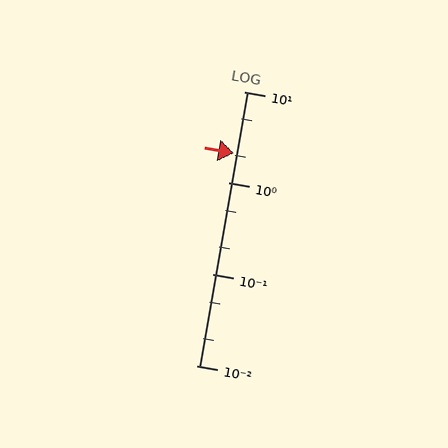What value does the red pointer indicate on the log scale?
The pointer indicates approximately 2.1.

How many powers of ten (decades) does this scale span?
The scale spans 3 decades, from 0.01 to 10.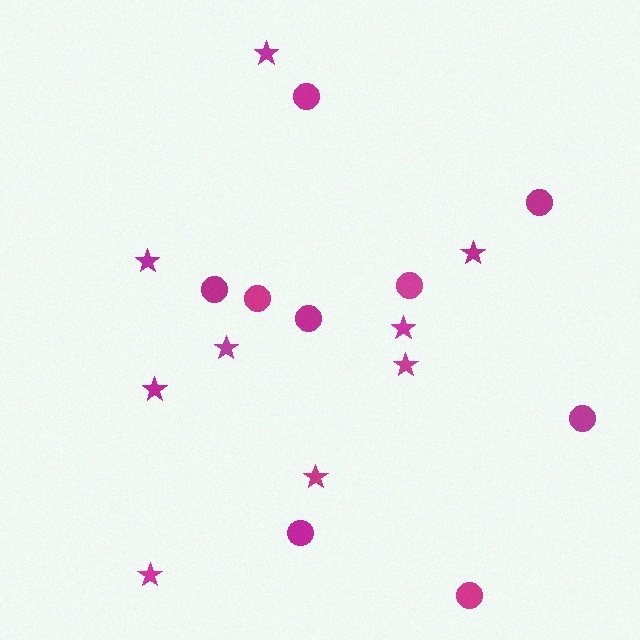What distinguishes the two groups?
There are 2 groups: one group of circles (9) and one group of stars (9).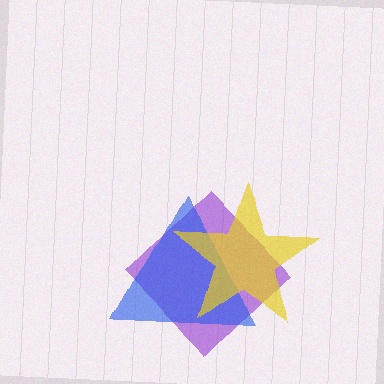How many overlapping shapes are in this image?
There are 3 overlapping shapes in the image.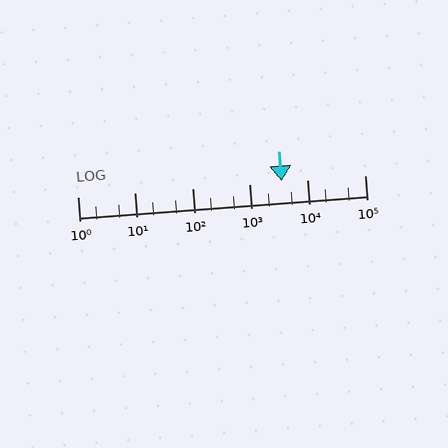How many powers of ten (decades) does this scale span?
The scale spans 5 decades, from 1 to 100000.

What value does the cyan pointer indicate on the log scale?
The pointer indicates approximately 3600.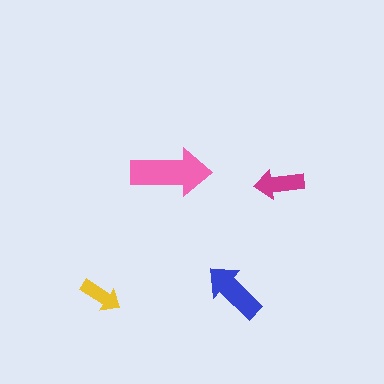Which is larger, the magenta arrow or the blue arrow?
The blue one.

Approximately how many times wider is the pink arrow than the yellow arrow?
About 2 times wider.